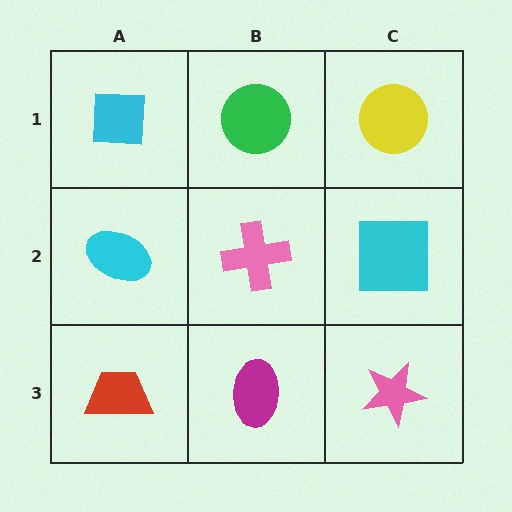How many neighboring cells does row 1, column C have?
2.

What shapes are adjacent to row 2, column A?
A cyan square (row 1, column A), a red trapezoid (row 3, column A), a pink cross (row 2, column B).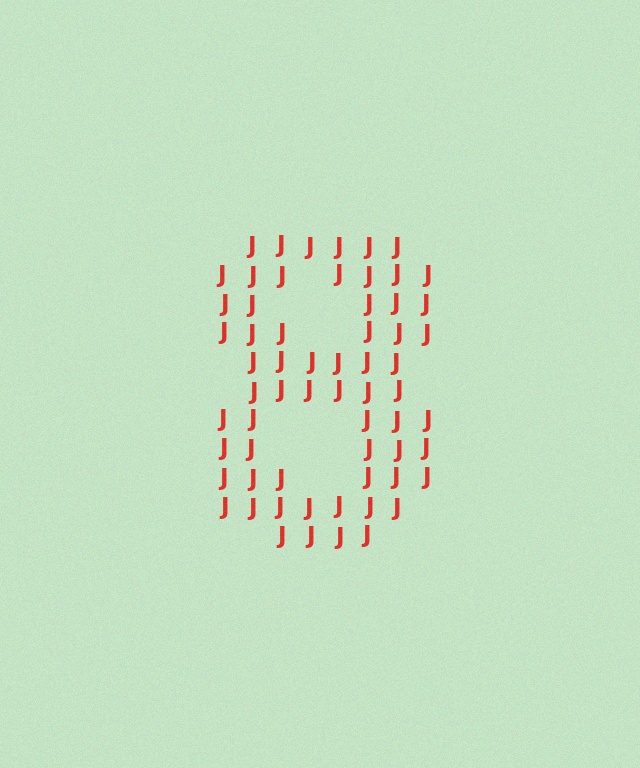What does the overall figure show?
The overall figure shows the digit 8.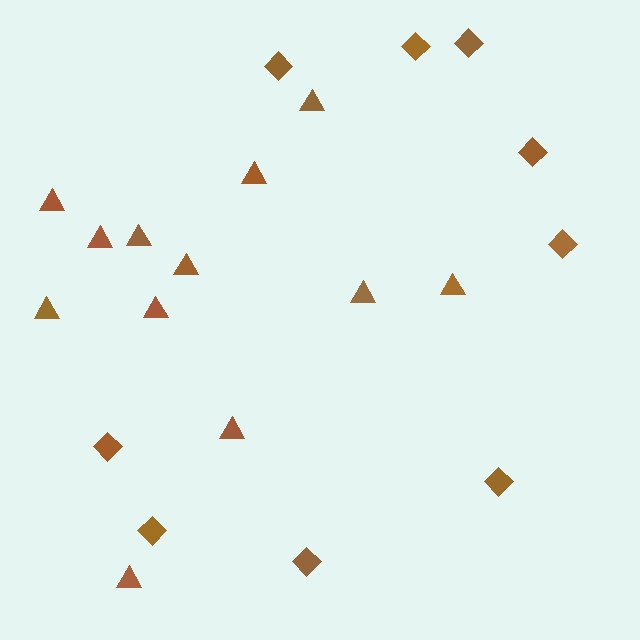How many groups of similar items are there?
There are 2 groups: one group of triangles (12) and one group of diamonds (9).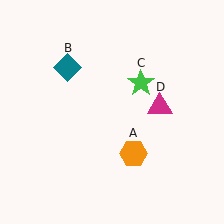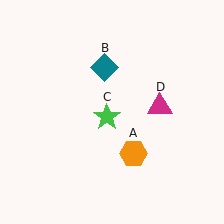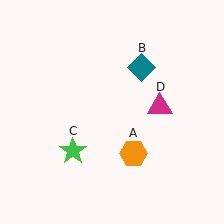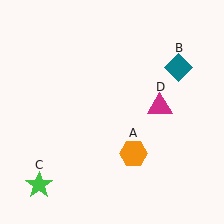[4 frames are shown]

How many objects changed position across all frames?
2 objects changed position: teal diamond (object B), green star (object C).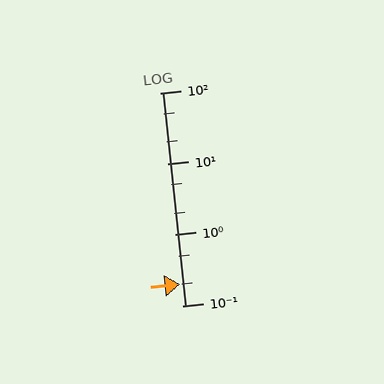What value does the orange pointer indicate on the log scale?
The pointer indicates approximately 0.2.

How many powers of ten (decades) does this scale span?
The scale spans 3 decades, from 0.1 to 100.